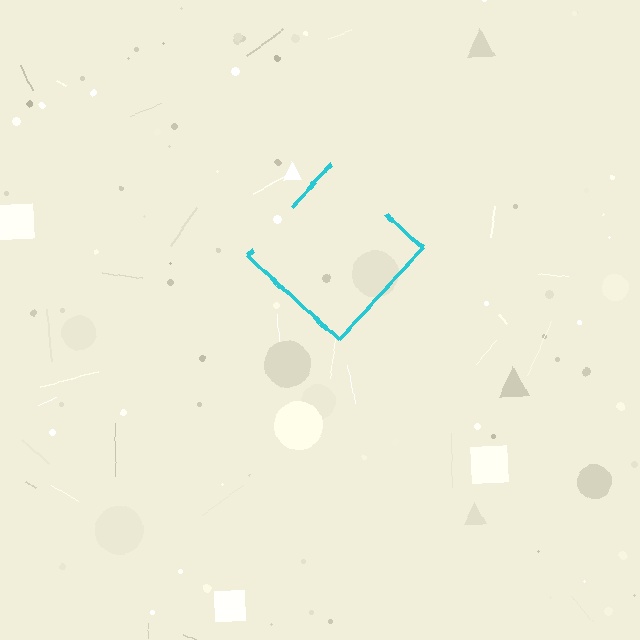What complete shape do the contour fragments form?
The contour fragments form a diamond.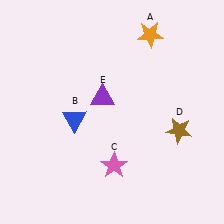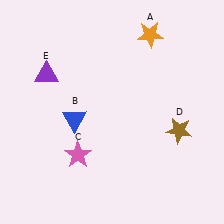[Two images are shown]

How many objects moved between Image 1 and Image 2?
2 objects moved between the two images.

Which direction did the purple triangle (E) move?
The purple triangle (E) moved left.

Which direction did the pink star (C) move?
The pink star (C) moved left.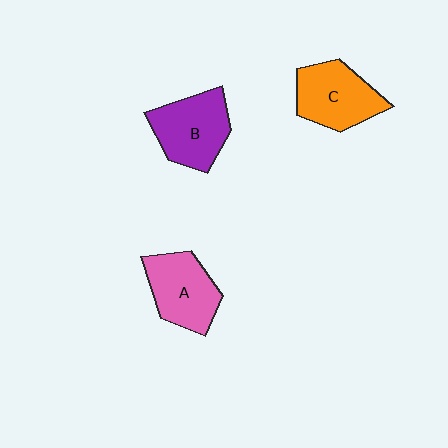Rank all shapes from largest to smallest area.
From largest to smallest: B (purple), C (orange), A (pink).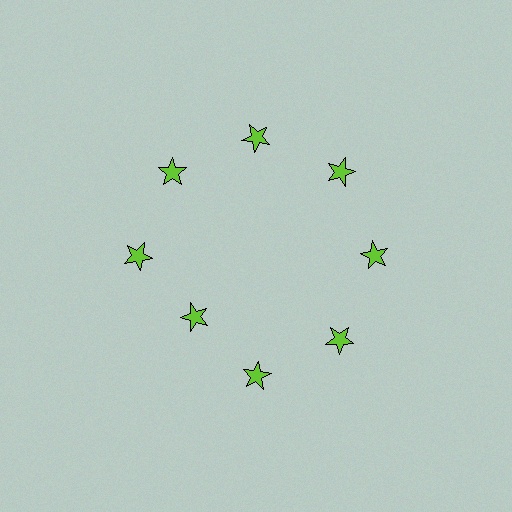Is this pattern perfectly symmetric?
No. The 8 lime stars are arranged in a ring, but one element near the 8 o'clock position is pulled inward toward the center, breaking the 8-fold rotational symmetry.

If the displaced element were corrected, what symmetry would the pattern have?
It would have 8-fold rotational symmetry — the pattern would map onto itself every 45 degrees.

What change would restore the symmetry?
The symmetry would be restored by moving it outward, back onto the ring so that all 8 stars sit at equal angles and equal distance from the center.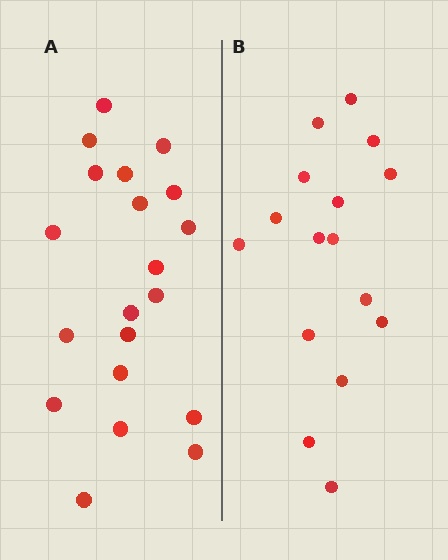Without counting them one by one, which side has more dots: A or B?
Region A (the left region) has more dots.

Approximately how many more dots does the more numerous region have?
Region A has about 4 more dots than region B.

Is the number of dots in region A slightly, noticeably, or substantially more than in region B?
Region A has noticeably more, but not dramatically so. The ratio is roughly 1.2 to 1.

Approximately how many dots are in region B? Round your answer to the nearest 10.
About 20 dots. (The exact count is 16, which rounds to 20.)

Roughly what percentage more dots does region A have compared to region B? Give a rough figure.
About 25% more.